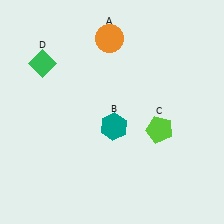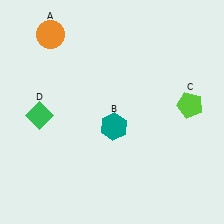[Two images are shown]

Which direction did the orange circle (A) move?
The orange circle (A) moved left.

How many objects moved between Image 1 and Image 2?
3 objects moved between the two images.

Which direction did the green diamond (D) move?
The green diamond (D) moved down.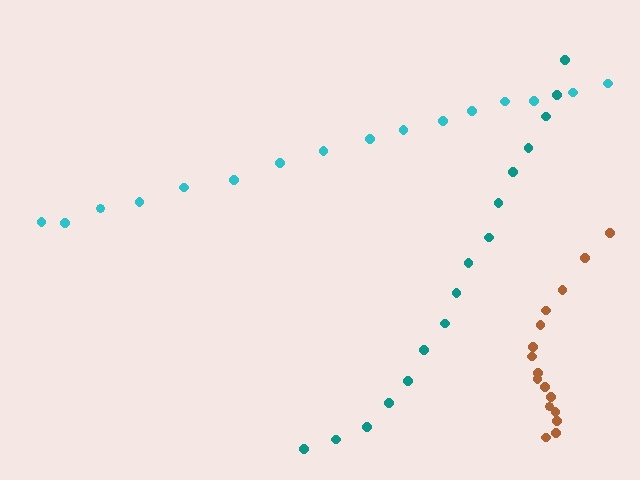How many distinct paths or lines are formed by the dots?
There are 3 distinct paths.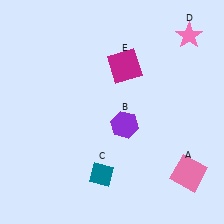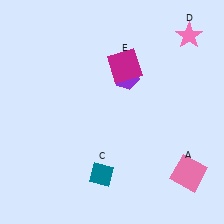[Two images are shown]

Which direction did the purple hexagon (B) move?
The purple hexagon (B) moved up.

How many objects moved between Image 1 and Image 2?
1 object moved between the two images.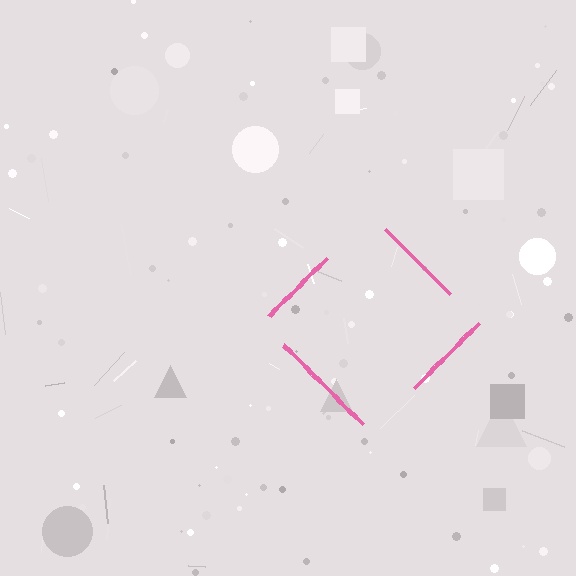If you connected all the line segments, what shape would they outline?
They would outline a diamond.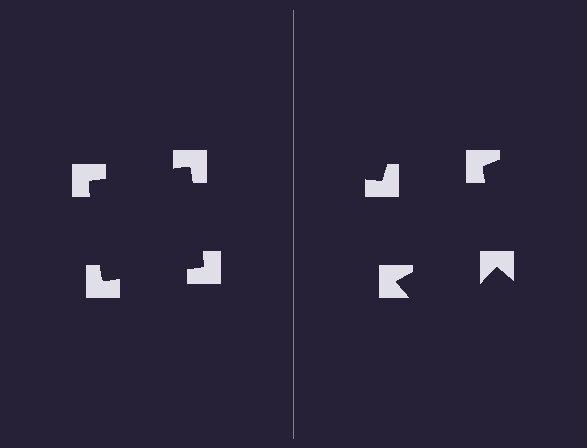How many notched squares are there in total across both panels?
8 — 4 on each side.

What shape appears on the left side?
An illusory square.